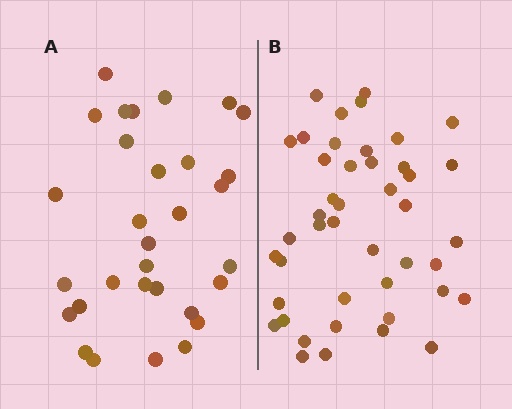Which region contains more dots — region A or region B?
Region B (the right region) has more dots.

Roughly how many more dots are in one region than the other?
Region B has approximately 15 more dots than region A.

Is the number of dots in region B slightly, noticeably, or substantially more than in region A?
Region B has noticeably more, but not dramatically so. The ratio is roughly 1.4 to 1.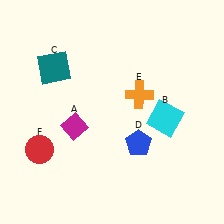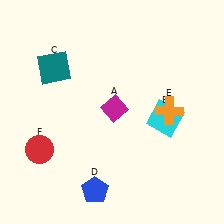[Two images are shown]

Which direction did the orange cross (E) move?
The orange cross (E) moved right.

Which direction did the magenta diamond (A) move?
The magenta diamond (A) moved right.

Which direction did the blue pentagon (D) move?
The blue pentagon (D) moved down.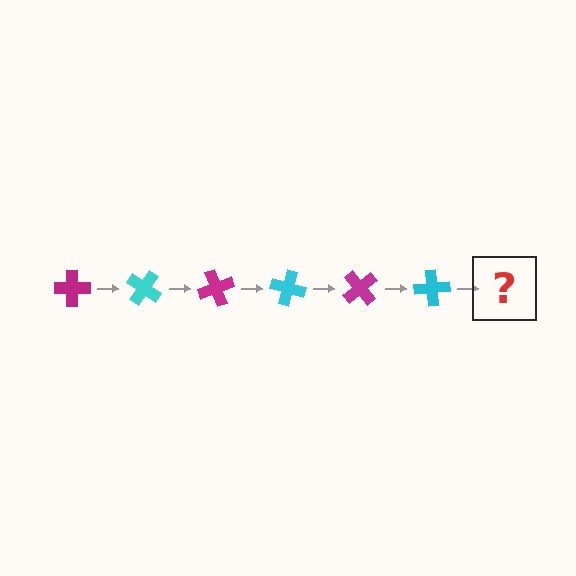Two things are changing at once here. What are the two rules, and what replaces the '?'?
The two rules are that it rotates 35 degrees each step and the color cycles through magenta and cyan. The '?' should be a magenta cross, rotated 210 degrees from the start.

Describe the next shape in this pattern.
It should be a magenta cross, rotated 210 degrees from the start.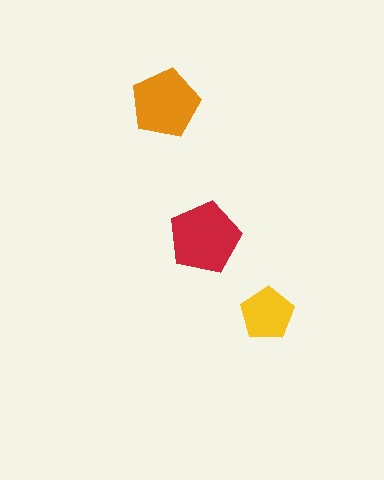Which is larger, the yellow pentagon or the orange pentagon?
The orange one.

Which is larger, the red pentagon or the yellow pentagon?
The red one.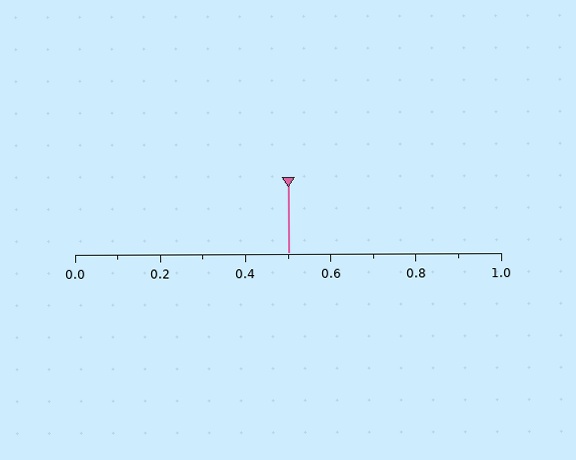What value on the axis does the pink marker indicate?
The marker indicates approximately 0.5.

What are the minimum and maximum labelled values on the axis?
The axis runs from 0.0 to 1.0.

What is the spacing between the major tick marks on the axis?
The major ticks are spaced 0.2 apart.